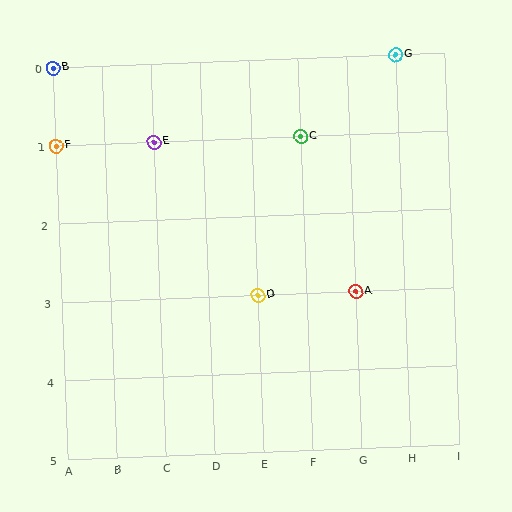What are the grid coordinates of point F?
Point F is at grid coordinates (A, 1).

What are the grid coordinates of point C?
Point C is at grid coordinates (F, 1).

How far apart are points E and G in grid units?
Points E and G are 5 columns and 1 row apart (about 5.1 grid units diagonally).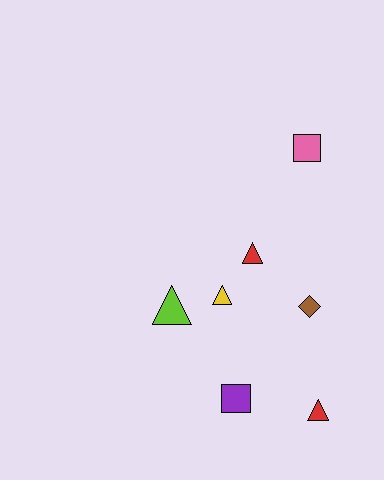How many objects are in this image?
There are 7 objects.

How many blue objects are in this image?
There are no blue objects.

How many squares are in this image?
There are 2 squares.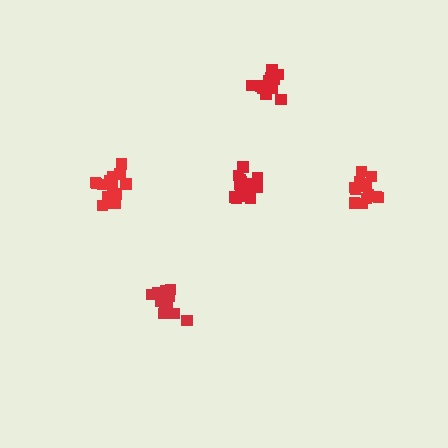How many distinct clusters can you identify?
There are 5 distinct clusters.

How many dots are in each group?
Group 1: 13 dots, Group 2: 13 dots, Group 3: 17 dots, Group 4: 16 dots, Group 5: 13 dots (72 total).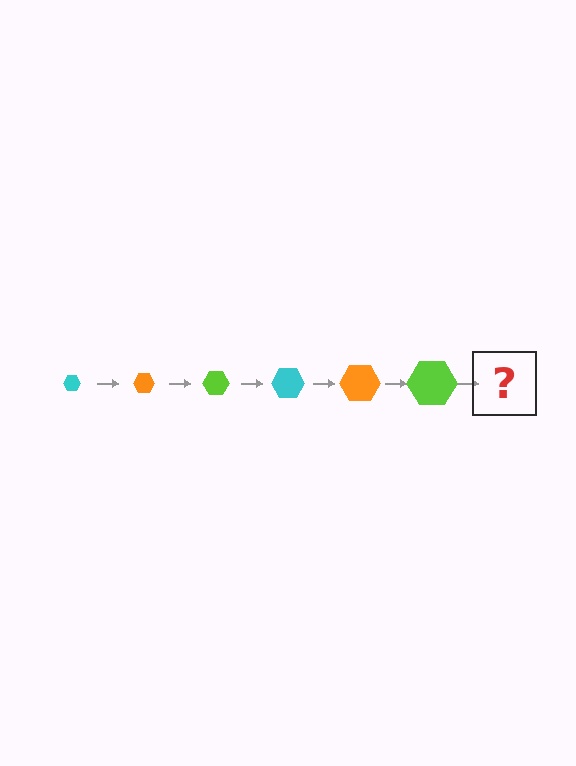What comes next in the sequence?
The next element should be a cyan hexagon, larger than the previous one.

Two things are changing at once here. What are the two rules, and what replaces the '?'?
The two rules are that the hexagon grows larger each step and the color cycles through cyan, orange, and lime. The '?' should be a cyan hexagon, larger than the previous one.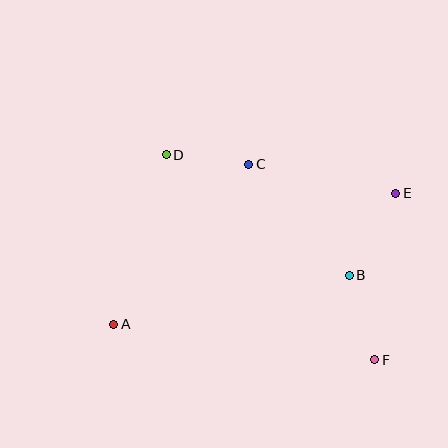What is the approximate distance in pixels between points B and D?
The distance between B and D is approximately 219 pixels.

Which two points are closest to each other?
Points C and D are closest to each other.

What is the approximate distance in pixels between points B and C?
The distance between B and C is approximately 150 pixels.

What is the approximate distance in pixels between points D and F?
The distance between D and F is approximately 293 pixels.